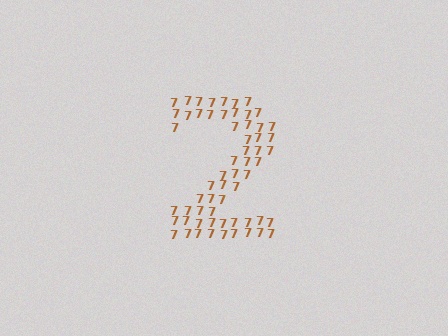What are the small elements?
The small elements are digit 7's.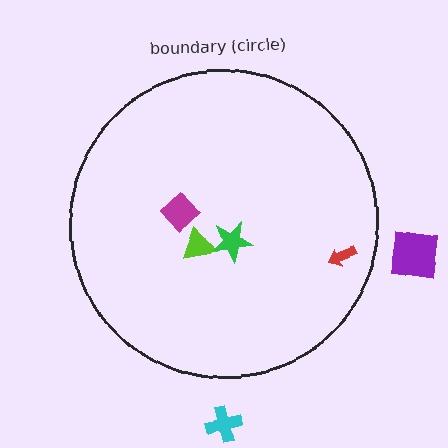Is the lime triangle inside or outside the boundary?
Inside.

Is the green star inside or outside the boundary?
Inside.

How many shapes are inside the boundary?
4 inside, 2 outside.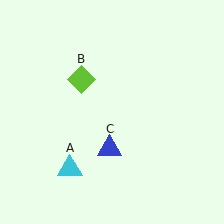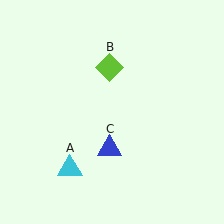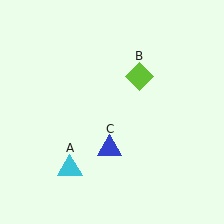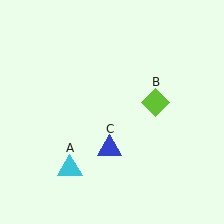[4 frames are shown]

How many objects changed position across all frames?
1 object changed position: lime diamond (object B).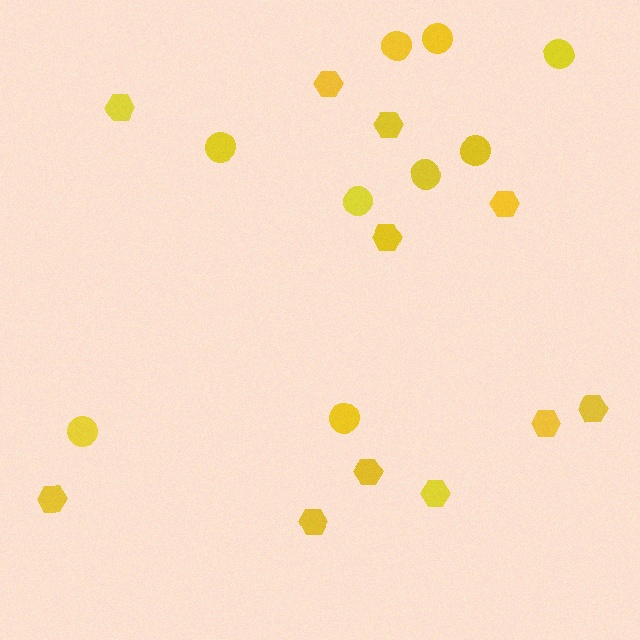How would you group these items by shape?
There are 2 groups: one group of circles (9) and one group of hexagons (11).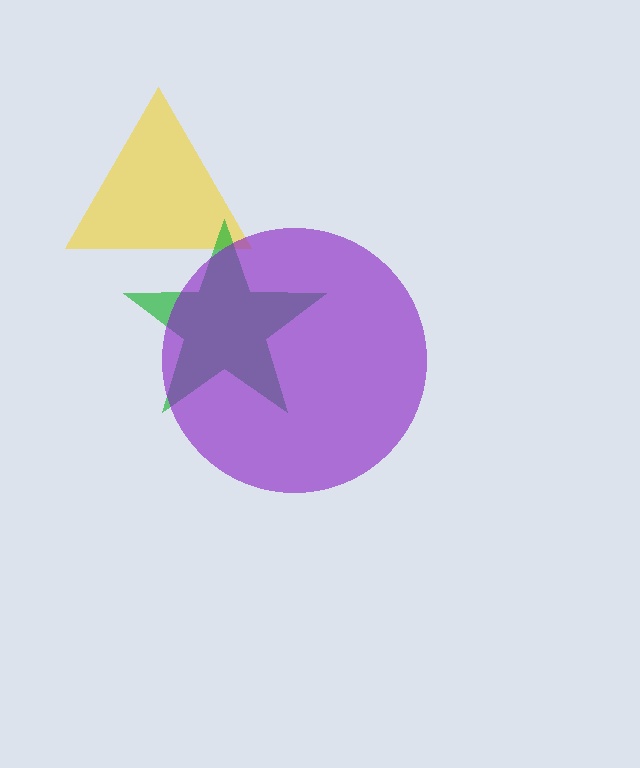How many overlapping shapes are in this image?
There are 3 overlapping shapes in the image.